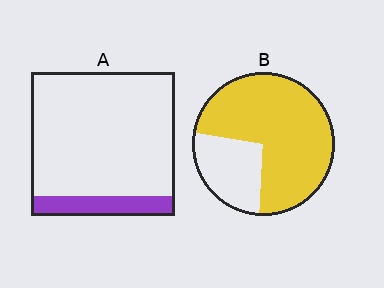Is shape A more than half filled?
No.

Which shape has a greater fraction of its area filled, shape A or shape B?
Shape B.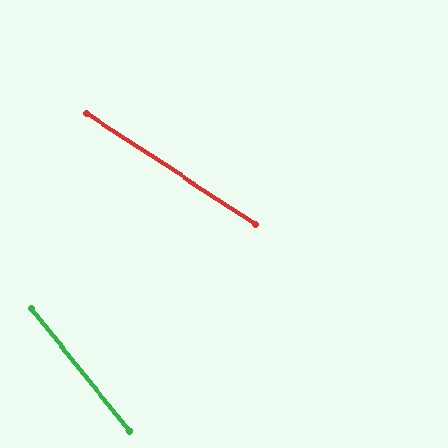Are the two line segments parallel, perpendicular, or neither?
Neither parallel nor perpendicular — they differ by about 18°.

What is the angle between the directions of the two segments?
Approximately 18 degrees.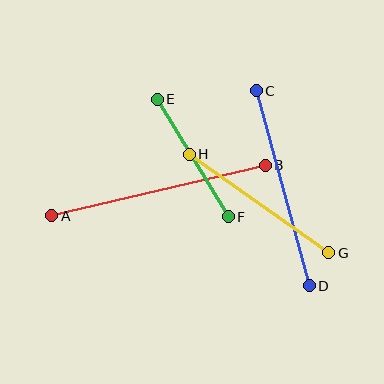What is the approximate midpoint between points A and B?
The midpoint is at approximately (158, 191) pixels.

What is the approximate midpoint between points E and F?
The midpoint is at approximately (193, 158) pixels.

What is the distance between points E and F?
The distance is approximately 137 pixels.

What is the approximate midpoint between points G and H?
The midpoint is at approximately (259, 203) pixels.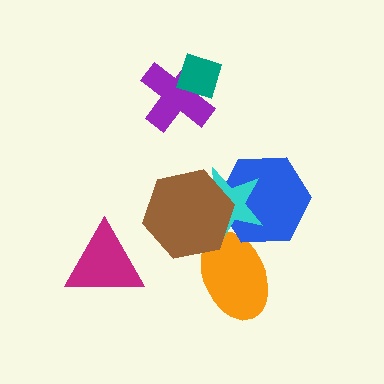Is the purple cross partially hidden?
Yes, it is partially covered by another shape.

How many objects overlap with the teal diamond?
1 object overlaps with the teal diamond.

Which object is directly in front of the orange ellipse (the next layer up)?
The blue hexagon is directly in front of the orange ellipse.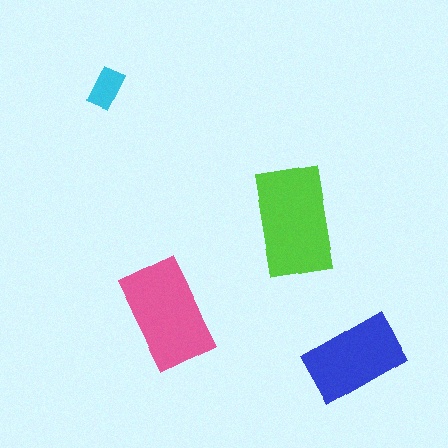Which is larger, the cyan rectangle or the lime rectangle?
The lime one.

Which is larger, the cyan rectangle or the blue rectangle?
The blue one.